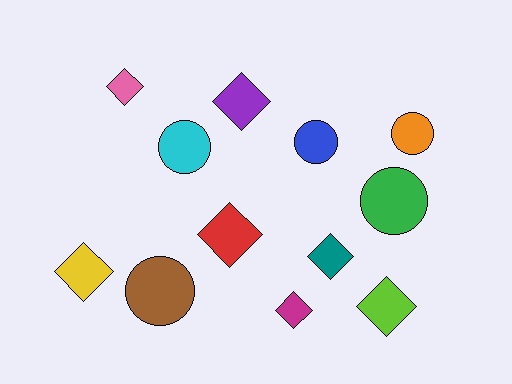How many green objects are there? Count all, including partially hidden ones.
There is 1 green object.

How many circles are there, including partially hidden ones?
There are 5 circles.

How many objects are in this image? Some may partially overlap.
There are 12 objects.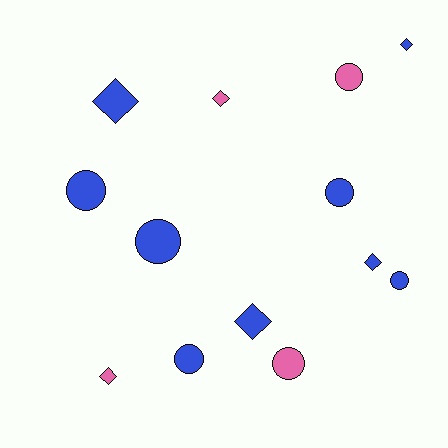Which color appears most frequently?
Blue, with 9 objects.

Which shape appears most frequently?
Circle, with 7 objects.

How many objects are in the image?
There are 13 objects.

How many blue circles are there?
There are 5 blue circles.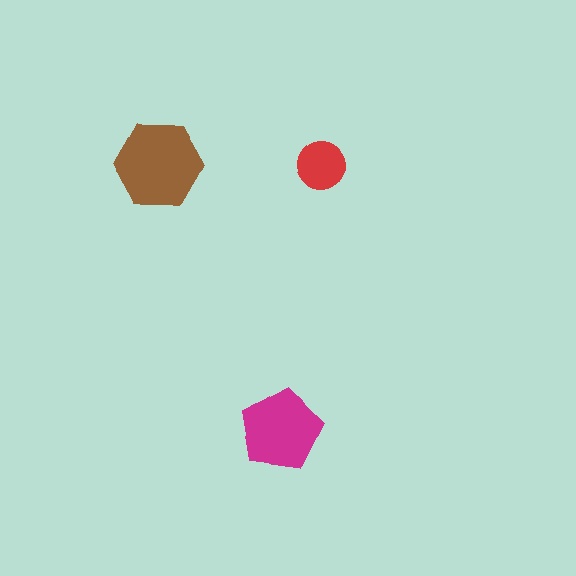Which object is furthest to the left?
The brown hexagon is leftmost.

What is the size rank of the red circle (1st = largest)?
3rd.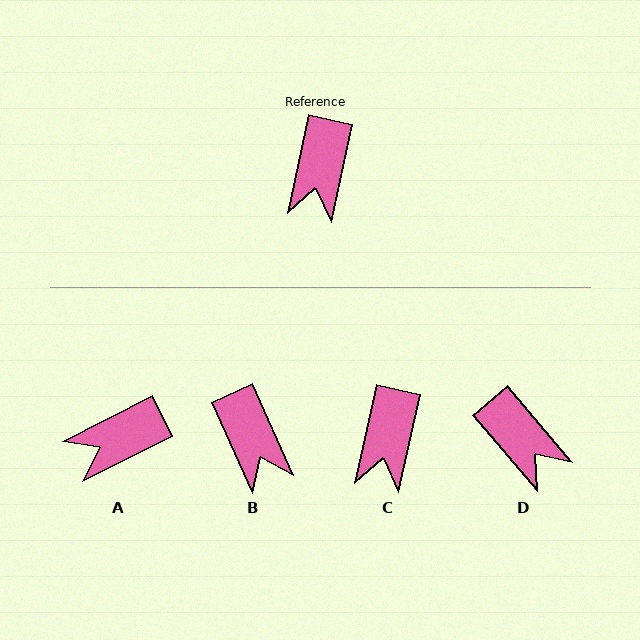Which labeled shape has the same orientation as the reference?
C.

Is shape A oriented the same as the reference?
No, it is off by about 50 degrees.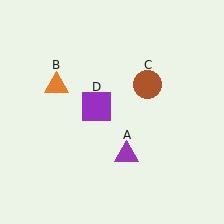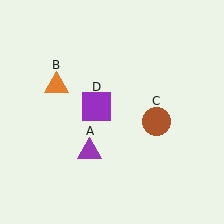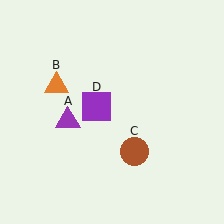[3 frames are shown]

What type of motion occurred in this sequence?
The purple triangle (object A), brown circle (object C) rotated clockwise around the center of the scene.